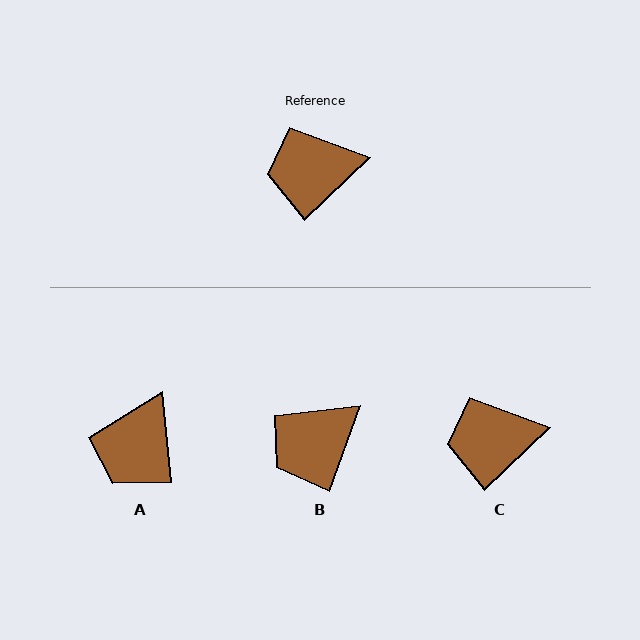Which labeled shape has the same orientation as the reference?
C.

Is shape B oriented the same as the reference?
No, it is off by about 27 degrees.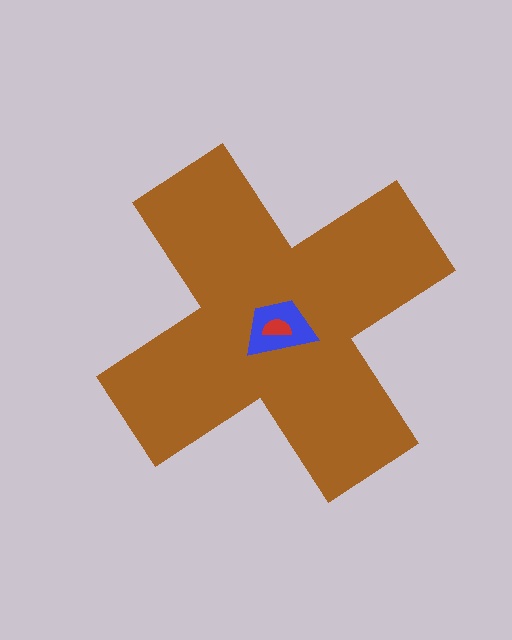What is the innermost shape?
The red semicircle.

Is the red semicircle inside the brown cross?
Yes.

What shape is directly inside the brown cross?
The blue trapezoid.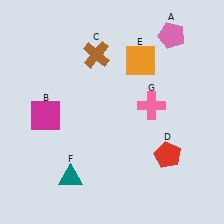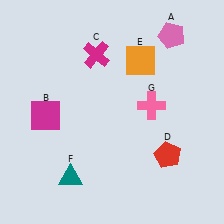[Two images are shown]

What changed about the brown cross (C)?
In Image 1, C is brown. In Image 2, it changed to magenta.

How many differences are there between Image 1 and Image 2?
There is 1 difference between the two images.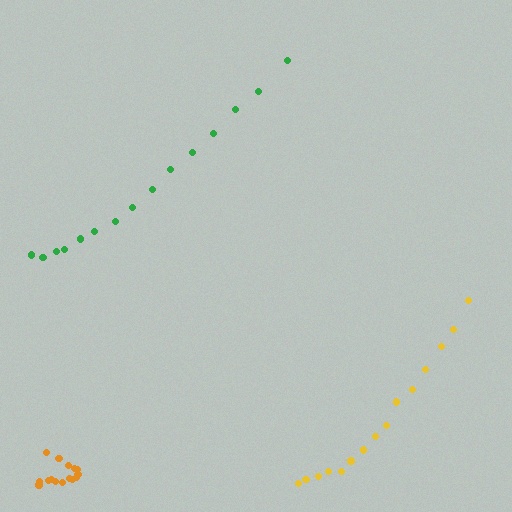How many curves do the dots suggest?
There are 3 distinct paths.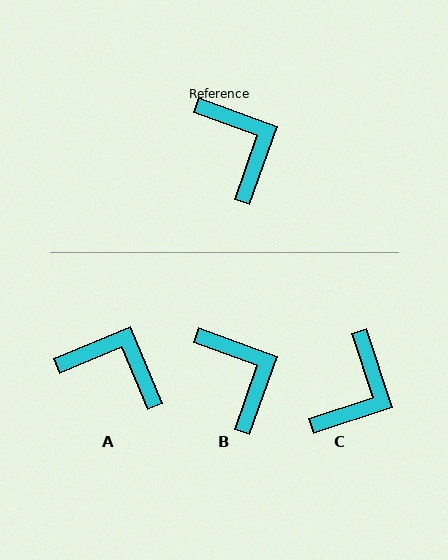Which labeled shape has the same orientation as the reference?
B.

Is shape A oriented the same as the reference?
No, it is off by about 42 degrees.